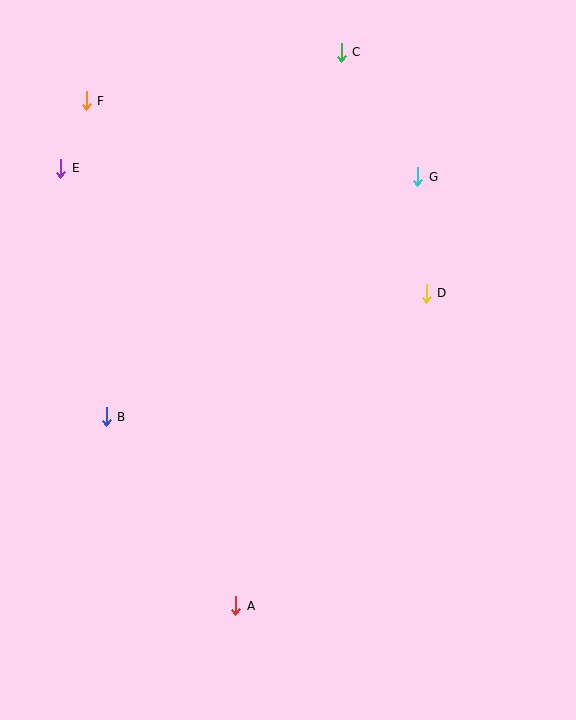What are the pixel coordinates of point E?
Point E is at (61, 169).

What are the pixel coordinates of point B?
Point B is at (106, 417).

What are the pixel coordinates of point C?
Point C is at (341, 52).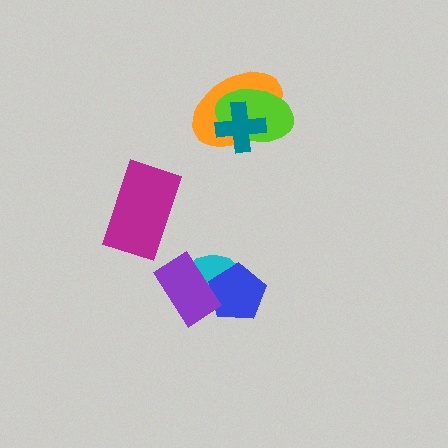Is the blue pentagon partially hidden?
Yes, it is partially covered by another shape.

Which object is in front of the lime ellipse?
The teal cross is in front of the lime ellipse.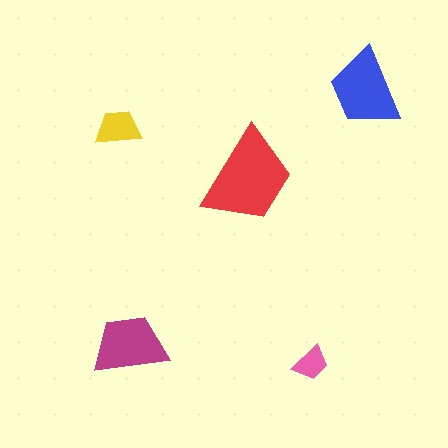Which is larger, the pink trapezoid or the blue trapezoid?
The blue one.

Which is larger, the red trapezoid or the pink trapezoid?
The red one.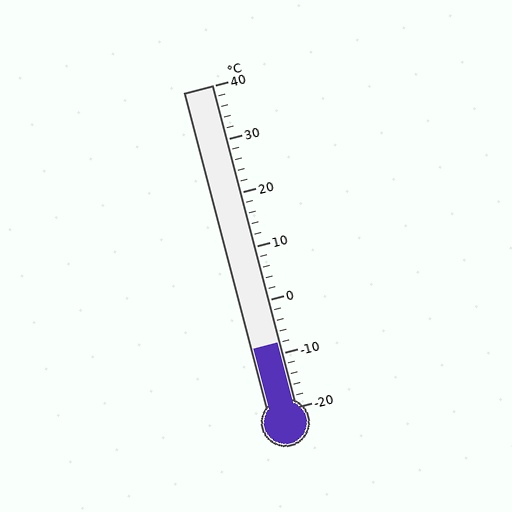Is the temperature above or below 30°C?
The temperature is below 30°C.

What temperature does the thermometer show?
The thermometer shows approximately -8°C.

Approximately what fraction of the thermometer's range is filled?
The thermometer is filled to approximately 20% of its range.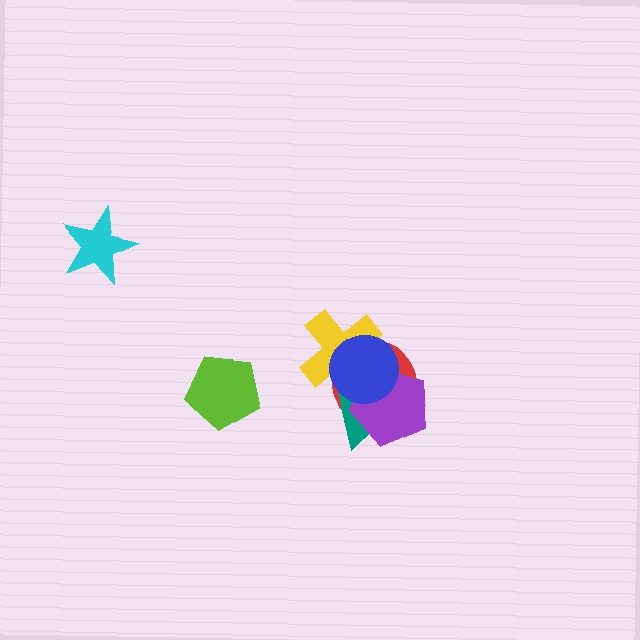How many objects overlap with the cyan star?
0 objects overlap with the cyan star.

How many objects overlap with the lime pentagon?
0 objects overlap with the lime pentagon.